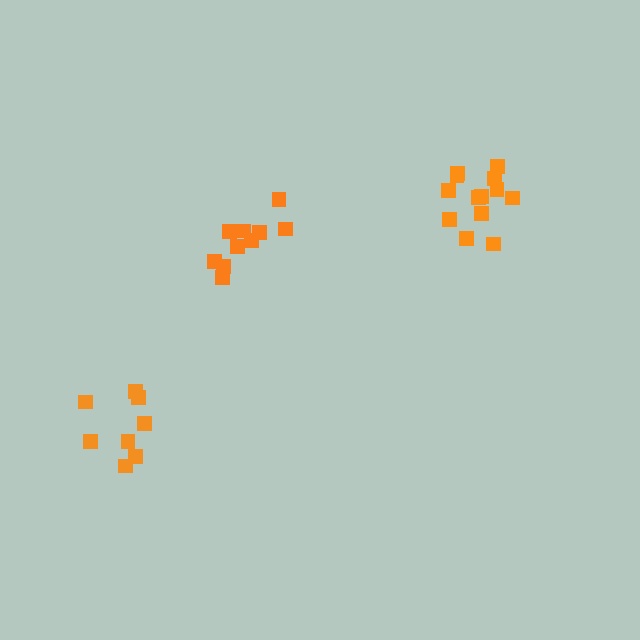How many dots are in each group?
Group 1: 10 dots, Group 2: 8 dots, Group 3: 13 dots (31 total).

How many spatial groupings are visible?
There are 3 spatial groupings.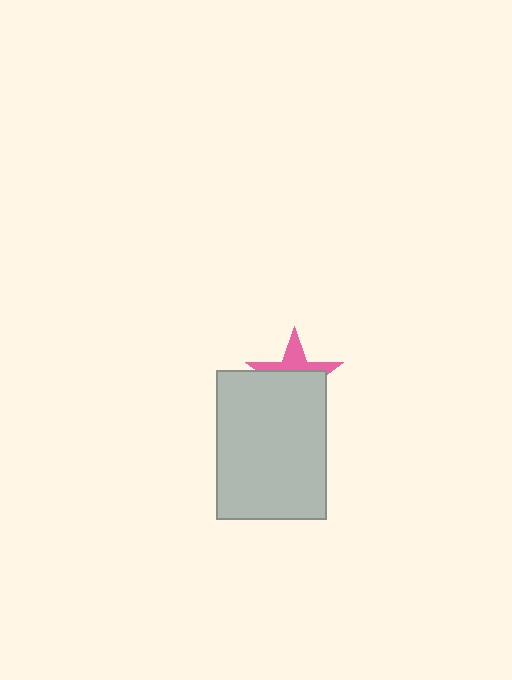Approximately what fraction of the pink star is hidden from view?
Roughly 63% of the pink star is hidden behind the light gray rectangle.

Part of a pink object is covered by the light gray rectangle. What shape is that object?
It is a star.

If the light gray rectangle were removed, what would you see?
You would see the complete pink star.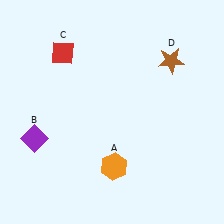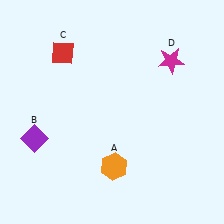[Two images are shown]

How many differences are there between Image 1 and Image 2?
There is 1 difference between the two images.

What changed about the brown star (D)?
In Image 1, D is brown. In Image 2, it changed to magenta.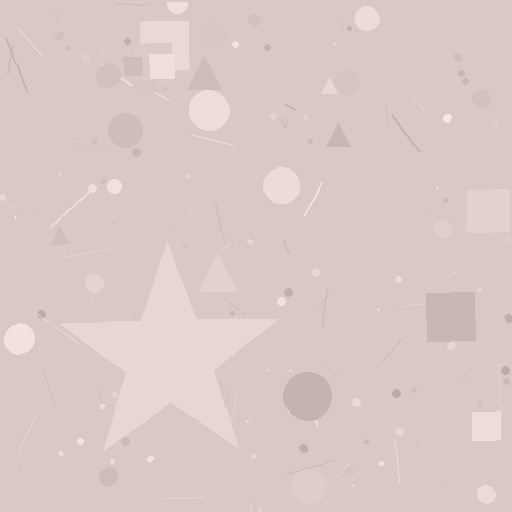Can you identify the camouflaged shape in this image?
The camouflaged shape is a star.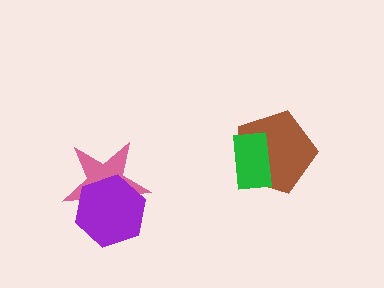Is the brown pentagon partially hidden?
Yes, it is partially covered by another shape.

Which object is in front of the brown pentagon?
The green rectangle is in front of the brown pentagon.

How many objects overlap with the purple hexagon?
1 object overlaps with the purple hexagon.